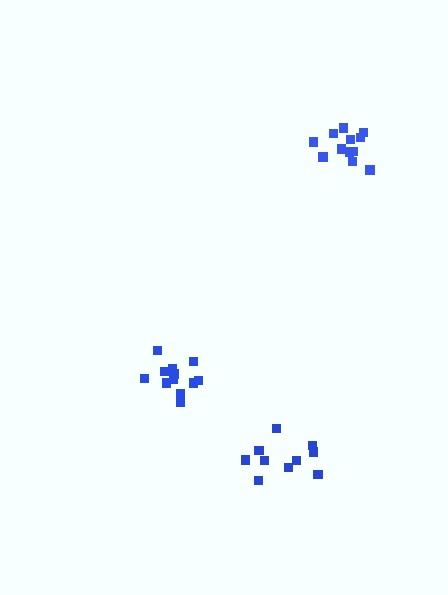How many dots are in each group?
Group 1: 11 dots, Group 2: 12 dots, Group 3: 12 dots (35 total).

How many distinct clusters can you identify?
There are 3 distinct clusters.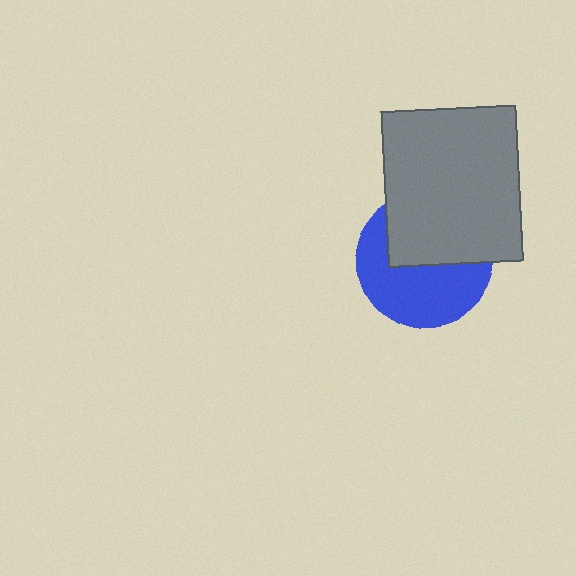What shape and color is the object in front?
The object in front is a gray rectangle.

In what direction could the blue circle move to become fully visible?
The blue circle could move down. That would shift it out from behind the gray rectangle entirely.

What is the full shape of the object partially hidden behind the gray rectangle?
The partially hidden object is a blue circle.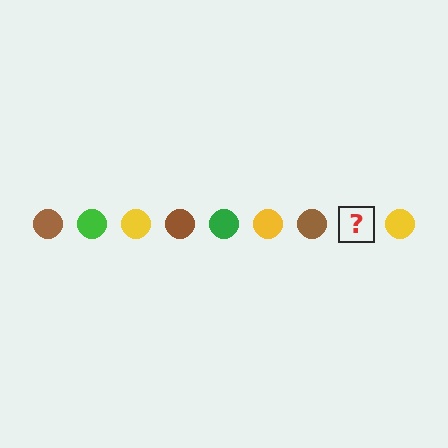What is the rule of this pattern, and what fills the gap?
The rule is that the pattern cycles through brown, green, yellow circles. The gap should be filled with a green circle.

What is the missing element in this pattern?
The missing element is a green circle.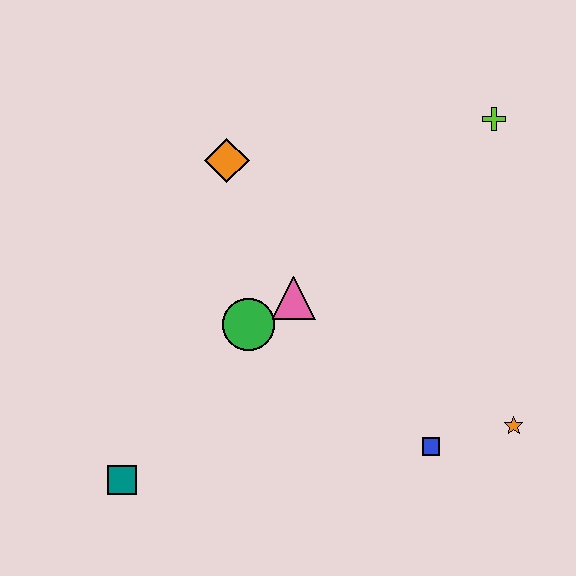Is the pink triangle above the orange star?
Yes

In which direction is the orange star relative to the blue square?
The orange star is to the right of the blue square.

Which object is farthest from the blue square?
The orange diamond is farthest from the blue square.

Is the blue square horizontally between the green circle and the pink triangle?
No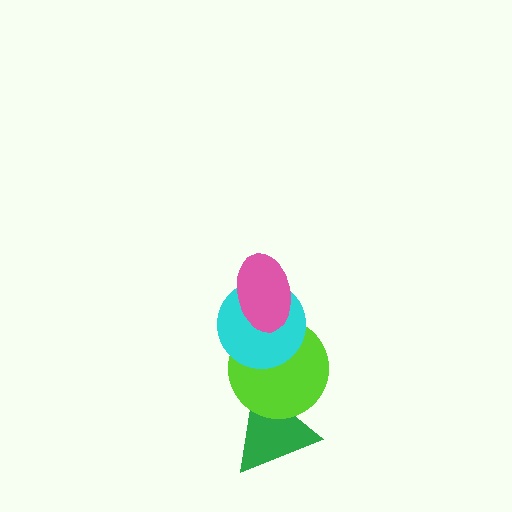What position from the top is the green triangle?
The green triangle is 4th from the top.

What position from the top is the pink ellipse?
The pink ellipse is 1st from the top.